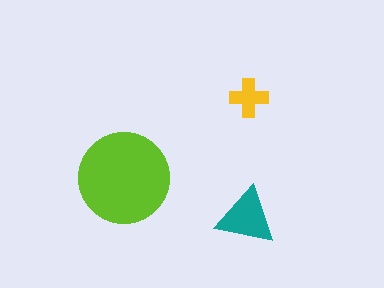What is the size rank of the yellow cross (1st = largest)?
3rd.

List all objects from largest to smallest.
The lime circle, the teal triangle, the yellow cross.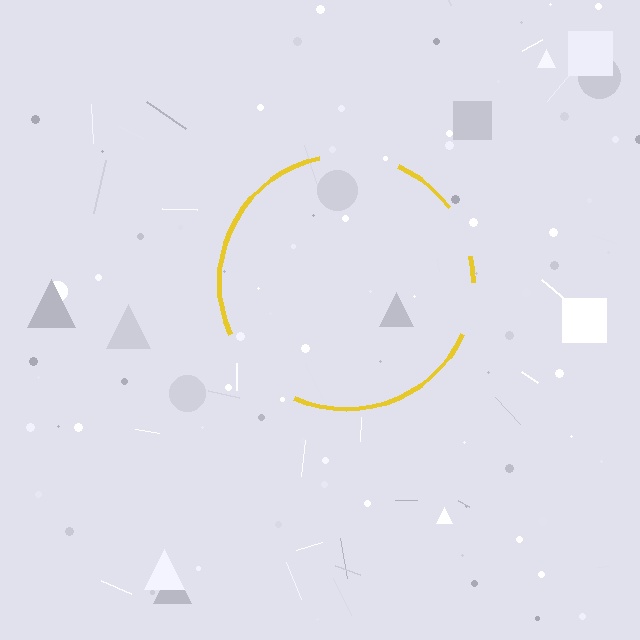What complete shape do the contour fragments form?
The contour fragments form a circle.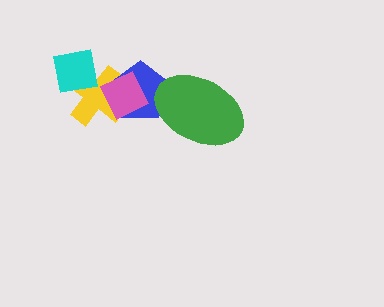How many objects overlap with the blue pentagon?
3 objects overlap with the blue pentagon.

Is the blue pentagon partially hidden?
Yes, it is partially covered by another shape.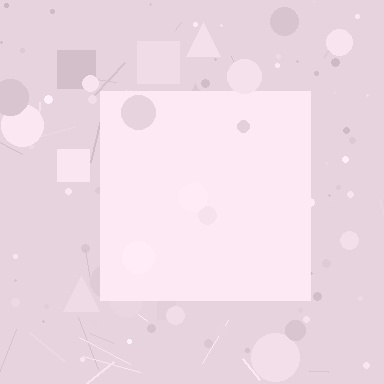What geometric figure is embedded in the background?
A square is embedded in the background.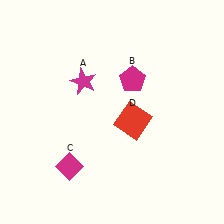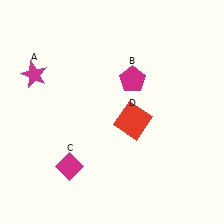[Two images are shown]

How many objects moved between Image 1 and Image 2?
1 object moved between the two images.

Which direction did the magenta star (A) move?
The magenta star (A) moved left.